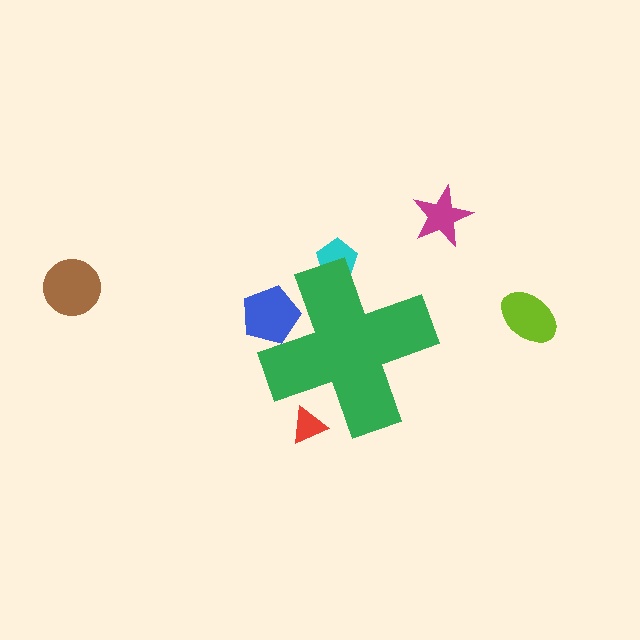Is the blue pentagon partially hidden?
Yes, the blue pentagon is partially hidden behind the green cross.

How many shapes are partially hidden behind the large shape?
3 shapes are partially hidden.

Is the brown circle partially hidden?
No, the brown circle is fully visible.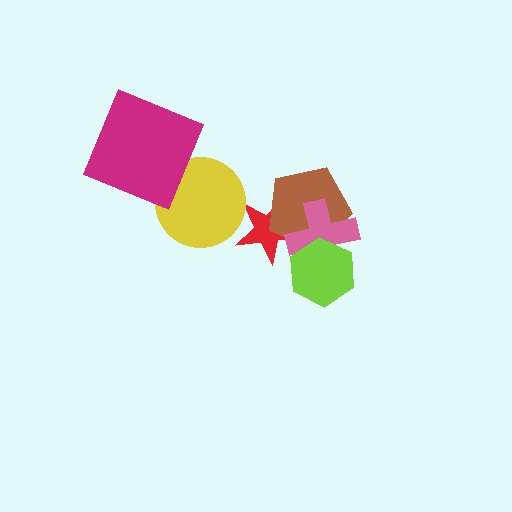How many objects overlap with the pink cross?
3 objects overlap with the pink cross.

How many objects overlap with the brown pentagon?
3 objects overlap with the brown pentagon.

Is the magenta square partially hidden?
No, no other shape covers it.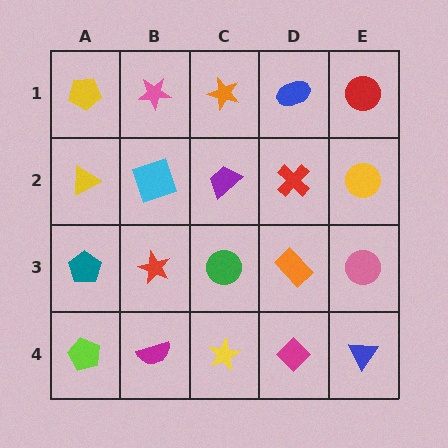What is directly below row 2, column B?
A red star.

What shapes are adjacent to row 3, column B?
A cyan square (row 2, column B), a magenta semicircle (row 4, column B), a teal pentagon (row 3, column A), a green circle (row 3, column C).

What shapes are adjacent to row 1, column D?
A red cross (row 2, column D), an orange star (row 1, column C), a red circle (row 1, column E).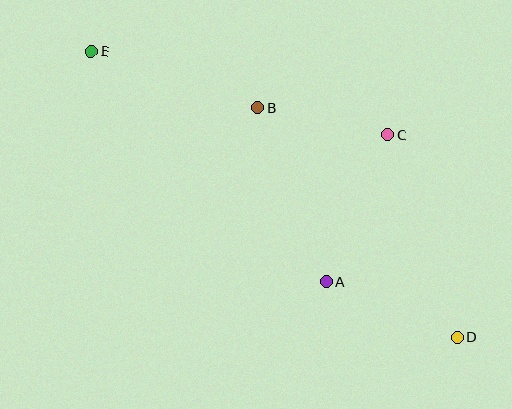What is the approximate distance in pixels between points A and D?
The distance between A and D is approximately 142 pixels.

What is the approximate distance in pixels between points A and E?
The distance between A and E is approximately 329 pixels.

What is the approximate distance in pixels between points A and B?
The distance between A and B is approximately 187 pixels.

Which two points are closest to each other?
Points B and C are closest to each other.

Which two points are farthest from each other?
Points D and E are farthest from each other.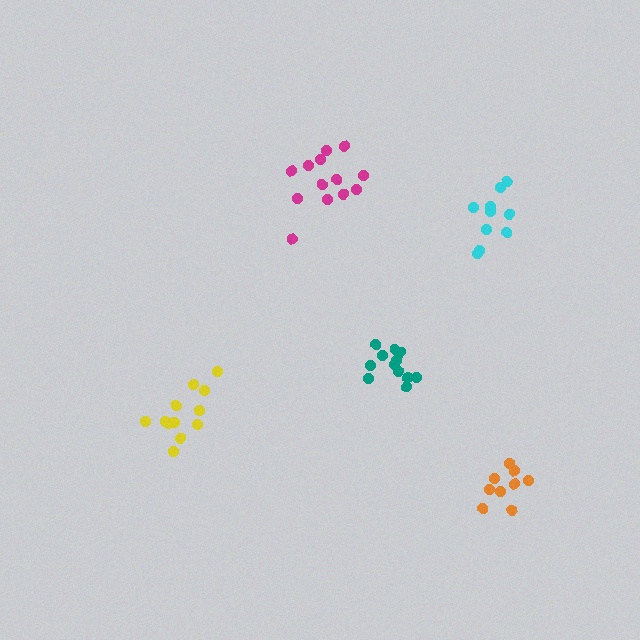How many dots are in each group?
Group 1: 9 dots, Group 2: 10 dots, Group 3: 12 dots, Group 4: 13 dots, Group 5: 12 dots (56 total).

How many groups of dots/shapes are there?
There are 5 groups.